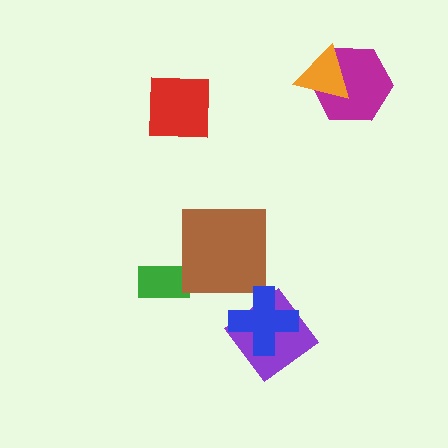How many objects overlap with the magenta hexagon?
1 object overlaps with the magenta hexagon.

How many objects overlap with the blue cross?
1 object overlaps with the blue cross.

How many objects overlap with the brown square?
0 objects overlap with the brown square.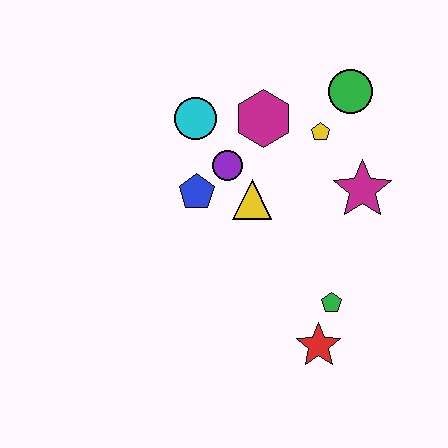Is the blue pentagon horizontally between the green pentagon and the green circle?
No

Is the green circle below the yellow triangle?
No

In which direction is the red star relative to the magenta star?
The red star is below the magenta star.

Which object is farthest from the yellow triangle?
The red star is farthest from the yellow triangle.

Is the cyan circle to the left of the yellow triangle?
Yes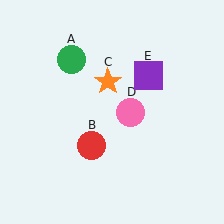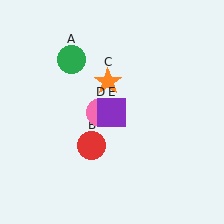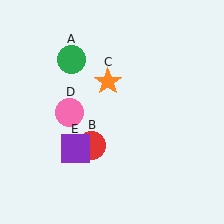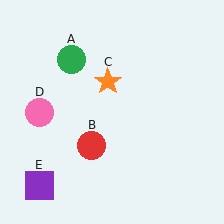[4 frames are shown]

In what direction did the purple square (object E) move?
The purple square (object E) moved down and to the left.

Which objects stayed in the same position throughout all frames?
Green circle (object A) and red circle (object B) and orange star (object C) remained stationary.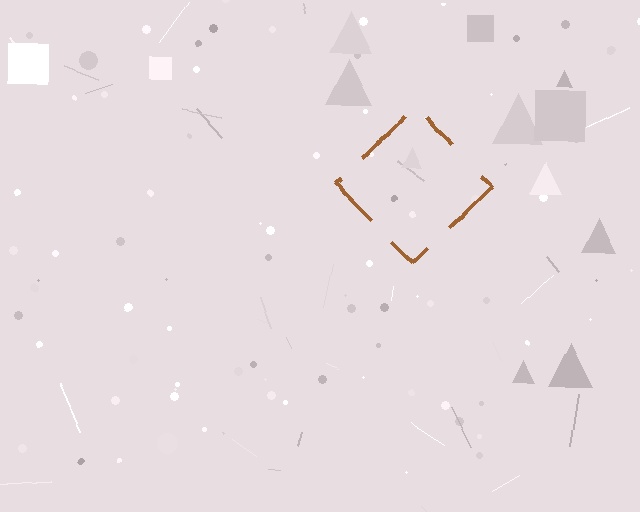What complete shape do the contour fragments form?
The contour fragments form a diamond.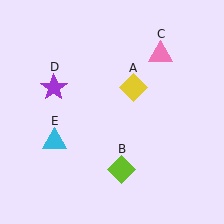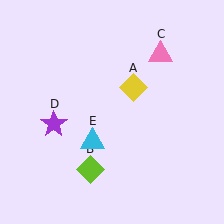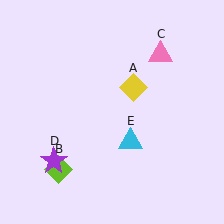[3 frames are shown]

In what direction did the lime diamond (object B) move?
The lime diamond (object B) moved left.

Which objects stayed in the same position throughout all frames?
Yellow diamond (object A) and pink triangle (object C) remained stationary.